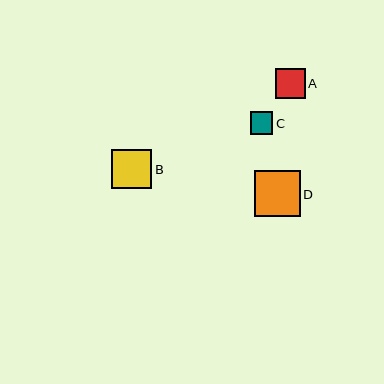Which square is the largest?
Square D is the largest with a size of approximately 46 pixels.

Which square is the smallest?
Square C is the smallest with a size of approximately 23 pixels.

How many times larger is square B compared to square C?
Square B is approximately 1.7 times the size of square C.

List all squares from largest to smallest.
From largest to smallest: D, B, A, C.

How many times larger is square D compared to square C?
Square D is approximately 2.0 times the size of square C.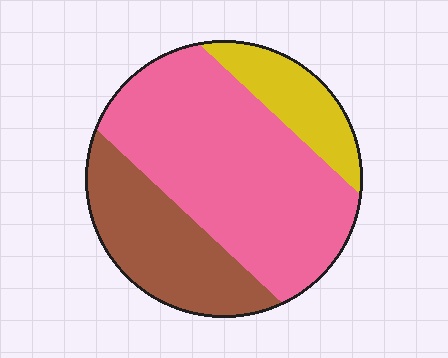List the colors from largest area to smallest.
From largest to smallest: pink, brown, yellow.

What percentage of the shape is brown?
Brown covers 27% of the shape.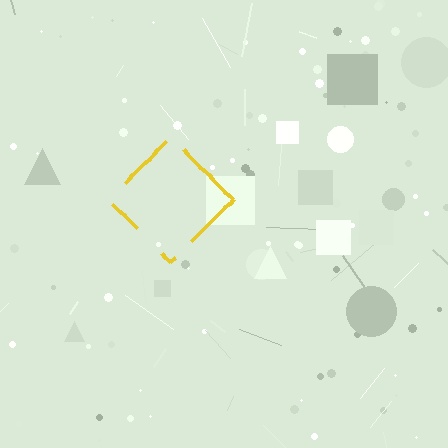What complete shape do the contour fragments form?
The contour fragments form a diamond.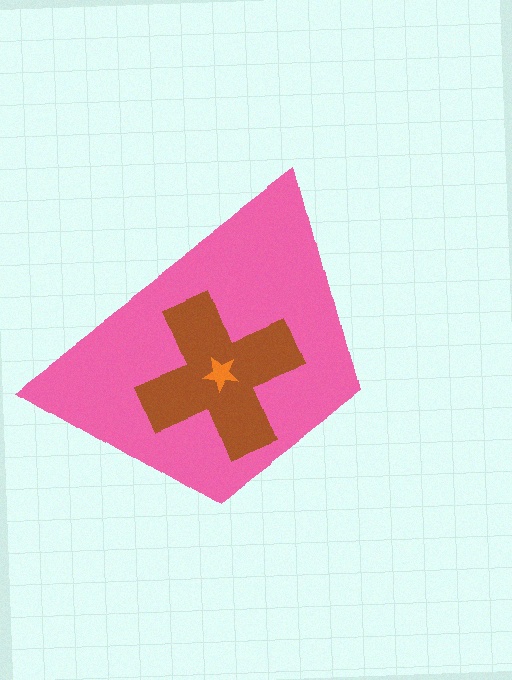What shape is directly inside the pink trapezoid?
The brown cross.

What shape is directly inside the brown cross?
The orange star.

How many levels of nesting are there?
3.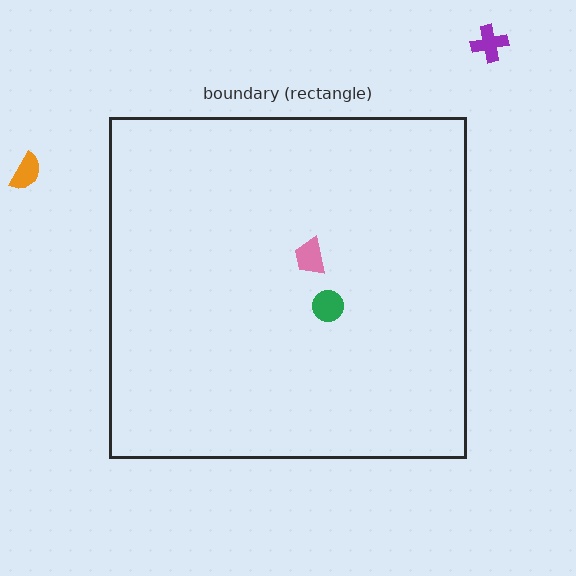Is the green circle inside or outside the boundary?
Inside.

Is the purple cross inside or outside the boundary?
Outside.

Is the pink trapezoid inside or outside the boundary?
Inside.